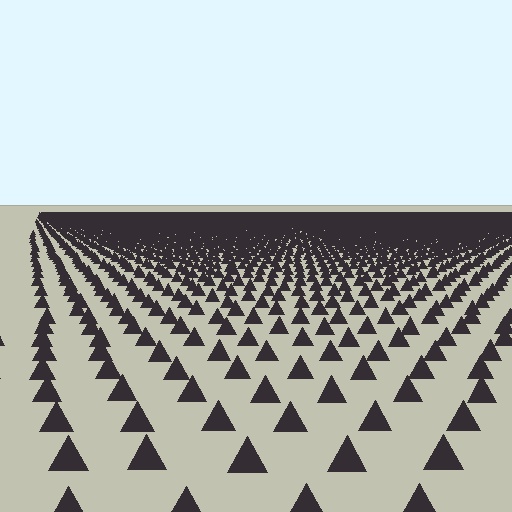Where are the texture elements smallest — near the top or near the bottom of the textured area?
Near the top.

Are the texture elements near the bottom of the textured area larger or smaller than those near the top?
Larger. Near the bottom, elements are closer to the viewer and appear at a bigger on-screen size.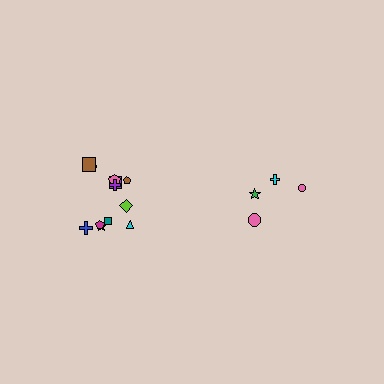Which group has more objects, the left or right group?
The left group.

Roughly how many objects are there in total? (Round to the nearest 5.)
Roughly 15 objects in total.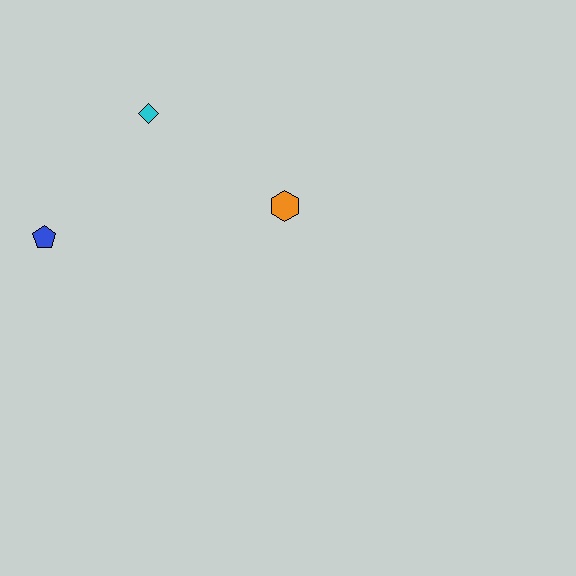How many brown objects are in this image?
There are no brown objects.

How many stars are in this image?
There are no stars.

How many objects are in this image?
There are 3 objects.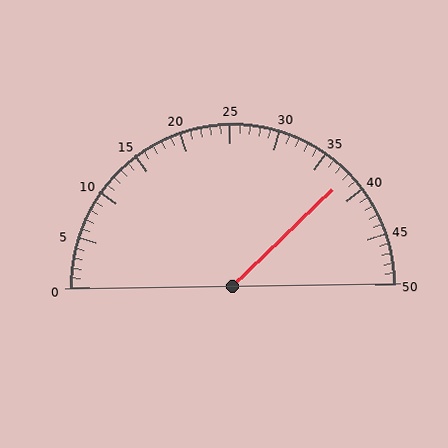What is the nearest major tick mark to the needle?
The nearest major tick mark is 40.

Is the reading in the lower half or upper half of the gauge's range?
The reading is in the upper half of the range (0 to 50).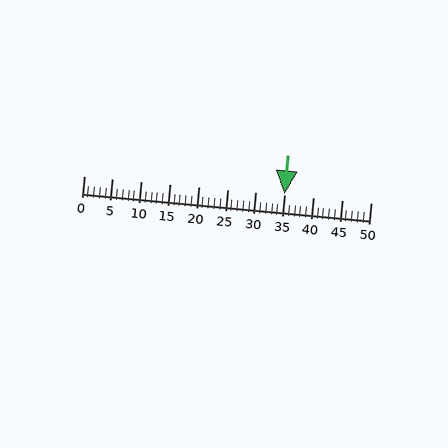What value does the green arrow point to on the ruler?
The green arrow points to approximately 35.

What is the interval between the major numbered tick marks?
The major tick marks are spaced 5 units apart.